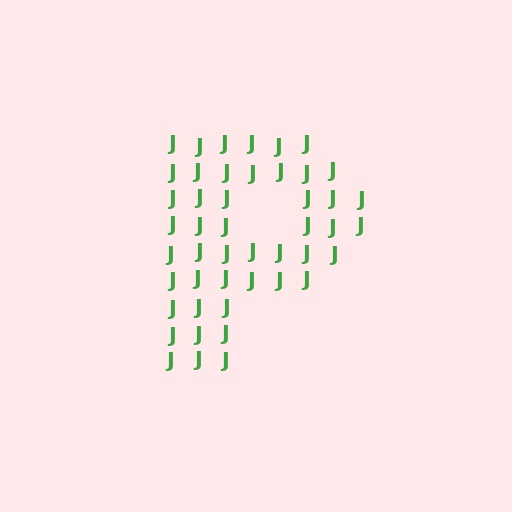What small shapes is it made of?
It is made of small letter J's.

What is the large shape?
The large shape is the letter P.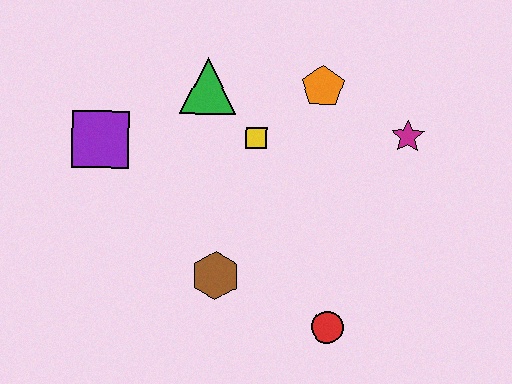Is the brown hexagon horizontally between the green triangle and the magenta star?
Yes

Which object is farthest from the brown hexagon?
The magenta star is farthest from the brown hexagon.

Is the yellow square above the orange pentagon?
No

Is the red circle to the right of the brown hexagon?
Yes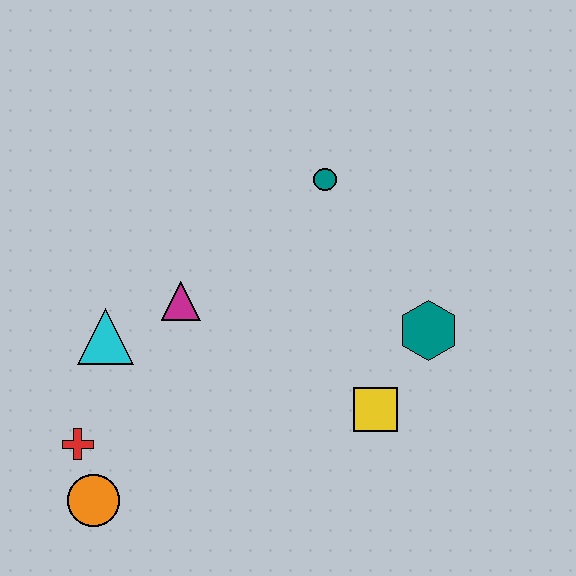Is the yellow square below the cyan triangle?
Yes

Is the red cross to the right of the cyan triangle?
No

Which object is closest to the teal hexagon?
The yellow square is closest to the teal hexagon.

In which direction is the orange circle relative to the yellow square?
The orange circle is to the left of the yellow square.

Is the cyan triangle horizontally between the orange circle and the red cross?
No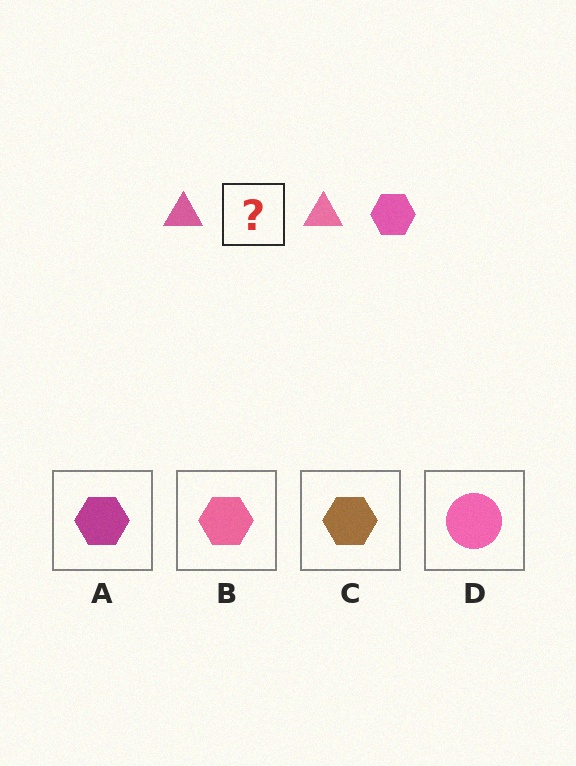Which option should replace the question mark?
Option B.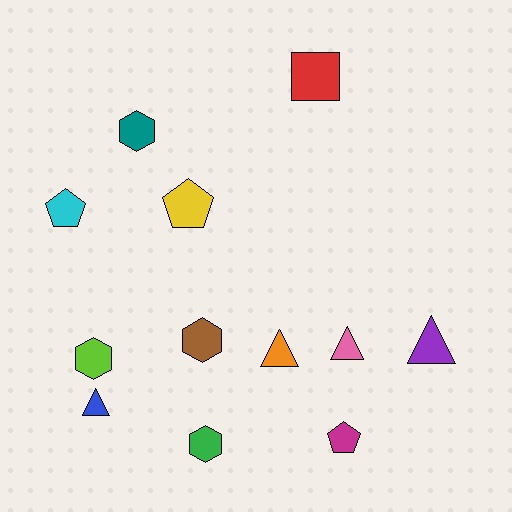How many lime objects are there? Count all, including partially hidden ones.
There is 1 lime object.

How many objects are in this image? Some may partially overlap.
There are 12 objects.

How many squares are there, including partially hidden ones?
There is 1 square.